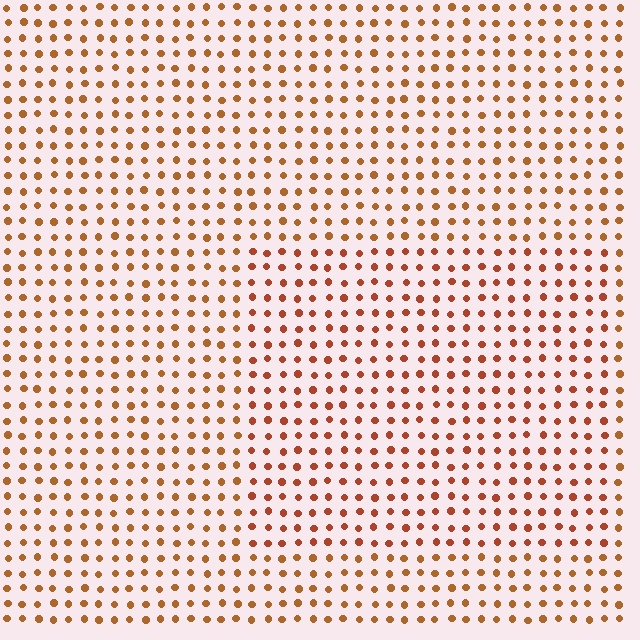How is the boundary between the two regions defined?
The boundary is defined purely by a slight shift in hue (about 17 degrees). Spacing, size, and orientation are identical on both sides.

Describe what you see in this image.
The image is filled with small brown elements in a uniform arrangement. A rectangle-shaped region is visible where the elements are tinted to a slightly different hue, forming a subtle color boundary.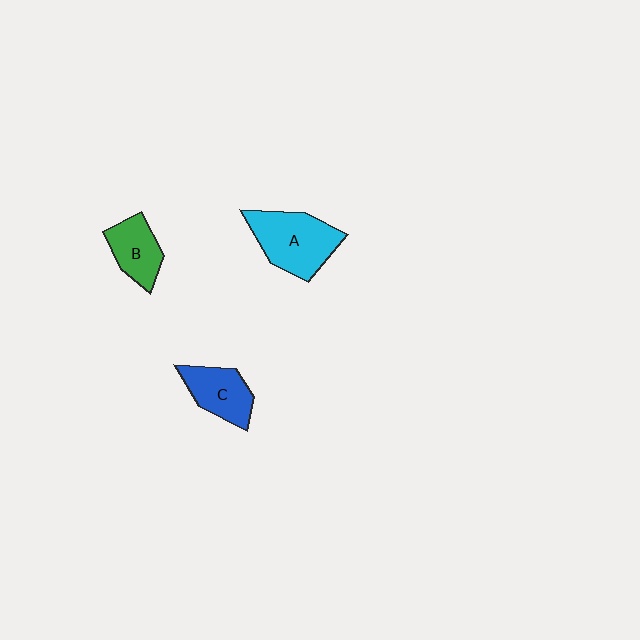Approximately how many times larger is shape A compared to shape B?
Approximately 1.6 times.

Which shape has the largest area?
Shape A (cyan).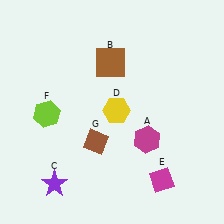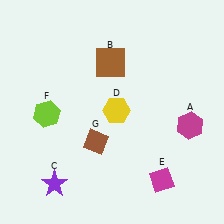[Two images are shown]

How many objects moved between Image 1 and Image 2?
1 object moved between the two images.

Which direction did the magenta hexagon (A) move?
The magenta hexagon (A) moved right.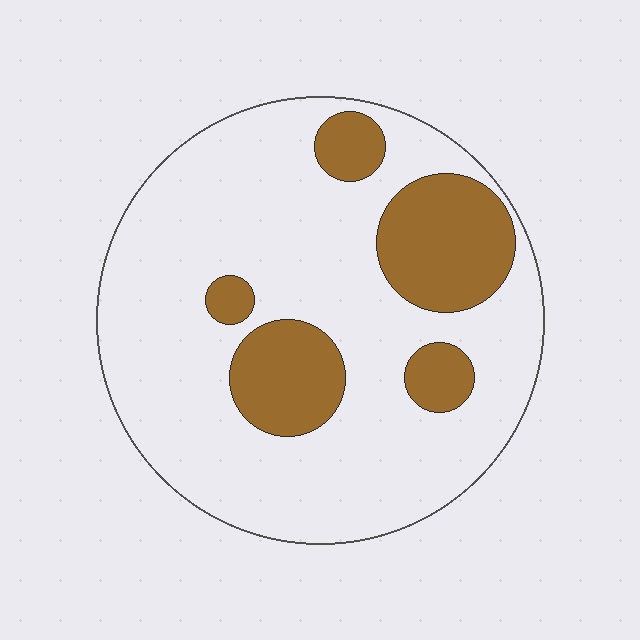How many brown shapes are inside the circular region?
5.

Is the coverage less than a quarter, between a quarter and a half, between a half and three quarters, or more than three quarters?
Less than a quarter.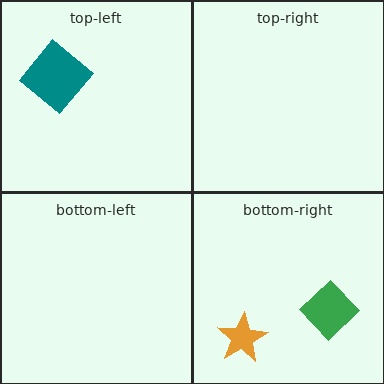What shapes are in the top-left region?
The teal diamond.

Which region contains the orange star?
The bottom-right region.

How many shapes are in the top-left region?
1.